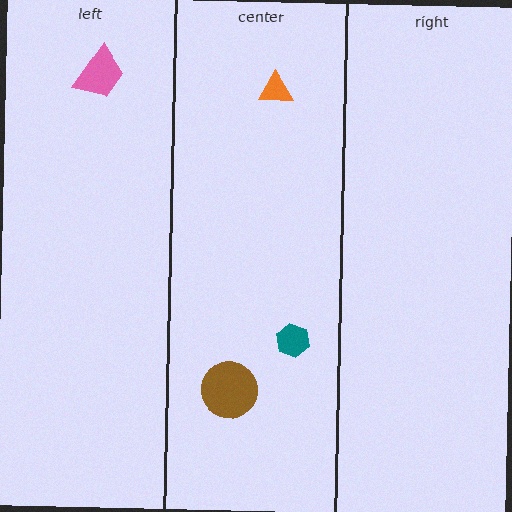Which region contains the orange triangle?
The center region.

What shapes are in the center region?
The brown circle, the orange triangle, the teal hexagon.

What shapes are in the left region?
The pink trapezoid.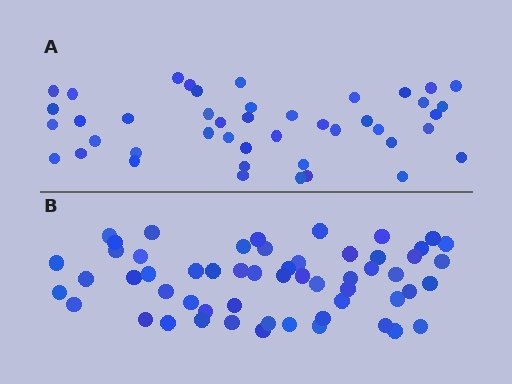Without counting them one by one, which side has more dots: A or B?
Region B (the bottom region) has more dots.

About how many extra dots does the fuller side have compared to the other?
Region B has roughly 12 or so more dots than region A.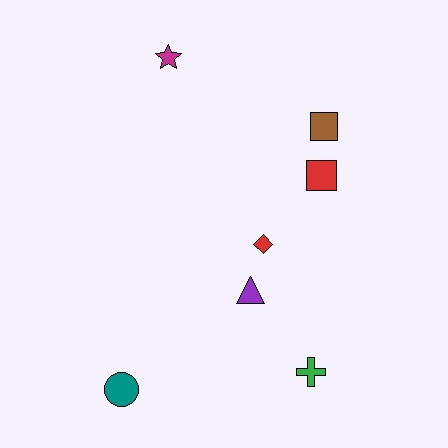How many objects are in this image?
There are 7 objects.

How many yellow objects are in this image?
There are no yellow objects.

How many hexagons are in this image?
There are no hexagons.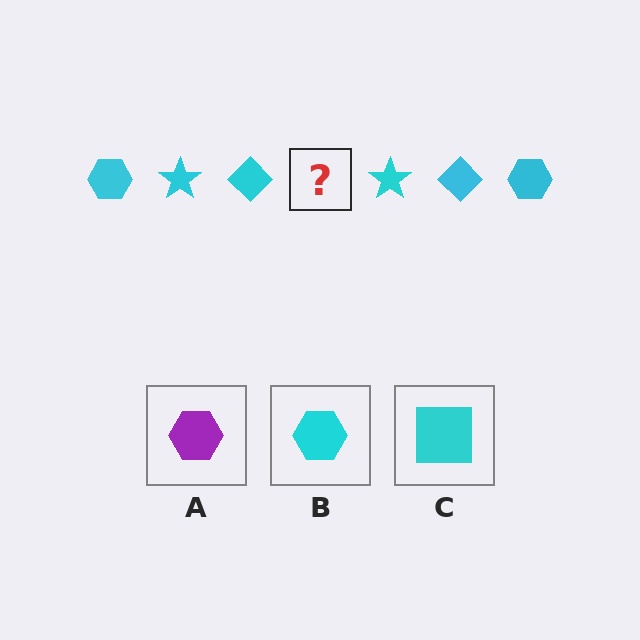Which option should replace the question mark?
Option B.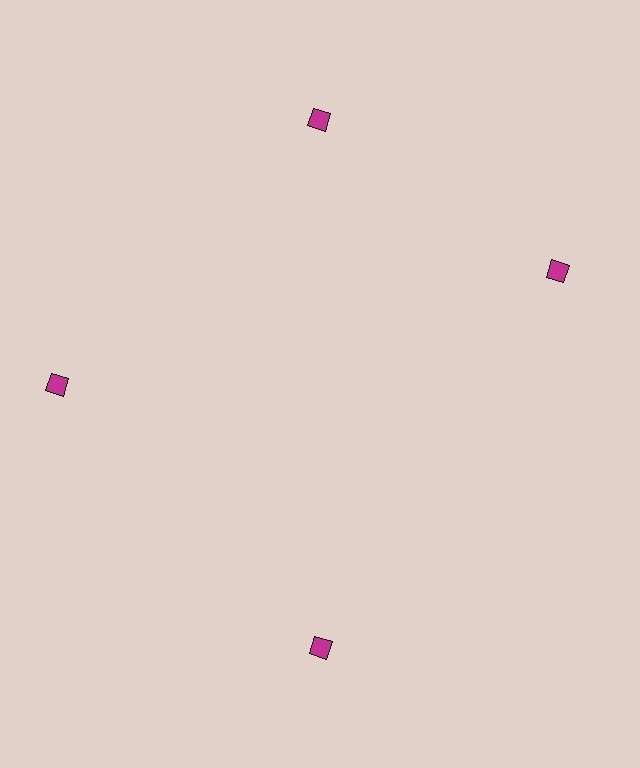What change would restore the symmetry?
The symmetry would be restored by rotating it back into even spacing with its neighbors so that all 4 diamonds sit at equal angles and equal distance from the center.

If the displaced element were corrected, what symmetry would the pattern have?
It would have 4-fold rotational symmetry — the pattern would map onto itself every 90 degrees.